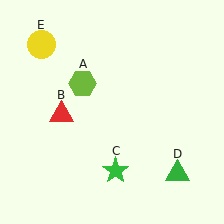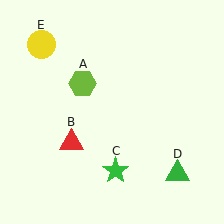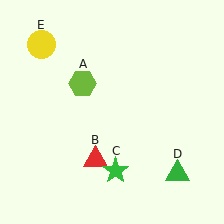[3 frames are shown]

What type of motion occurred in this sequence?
The red triangle (object B) rotated counterclockwise around the center of the scene.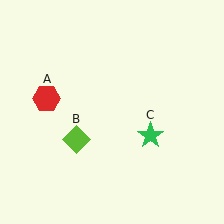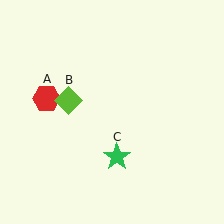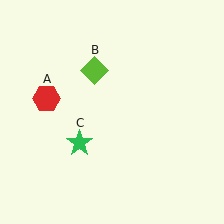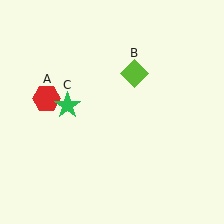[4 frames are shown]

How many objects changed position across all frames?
2 objects changed position: lime diamond (object B), green star (object C).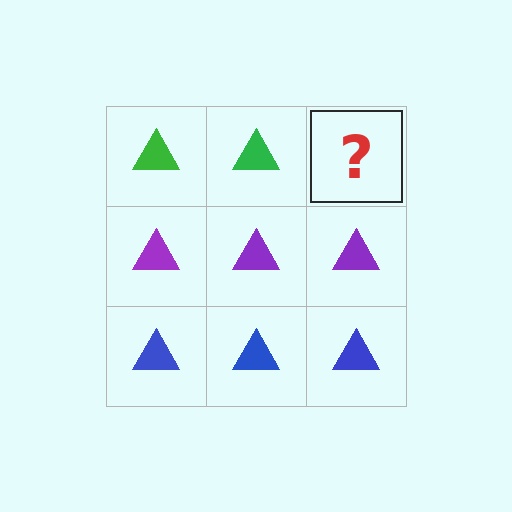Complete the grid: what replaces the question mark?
The question mark should be replaced with a green triangle.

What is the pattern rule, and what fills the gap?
The rule is that each row has a consistent color. The gap should be filled with a green triangle.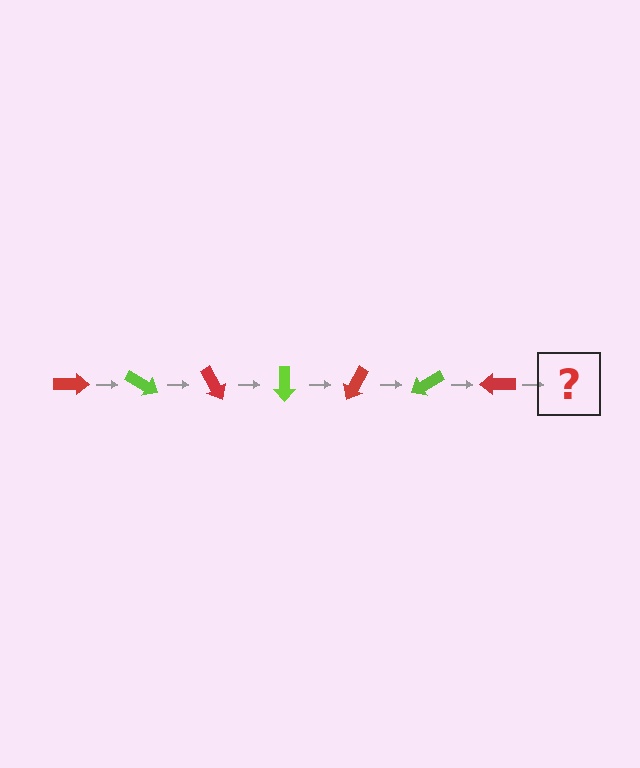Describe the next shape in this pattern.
It should be a lime arrow, rotated 210 degrees from the start.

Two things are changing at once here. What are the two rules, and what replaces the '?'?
The two rules are that it rotates 30 degrees each step and the color cycles through red and lime. The '?' should be a lime arrow, rotated 210 degrees from the start.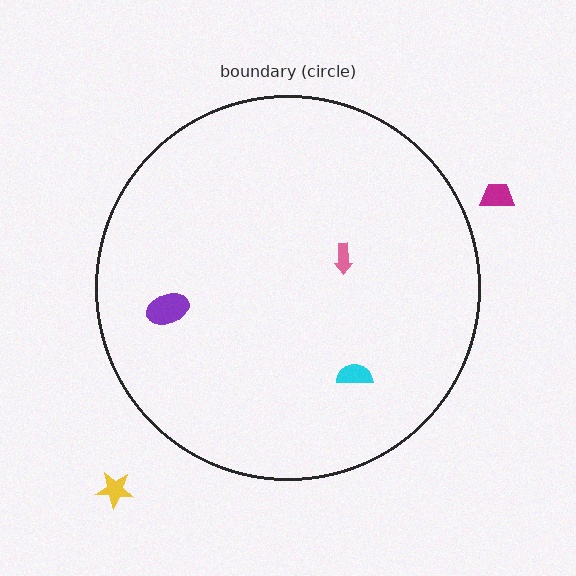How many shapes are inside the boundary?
3 inside, 2 outside.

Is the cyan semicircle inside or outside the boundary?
Inside.